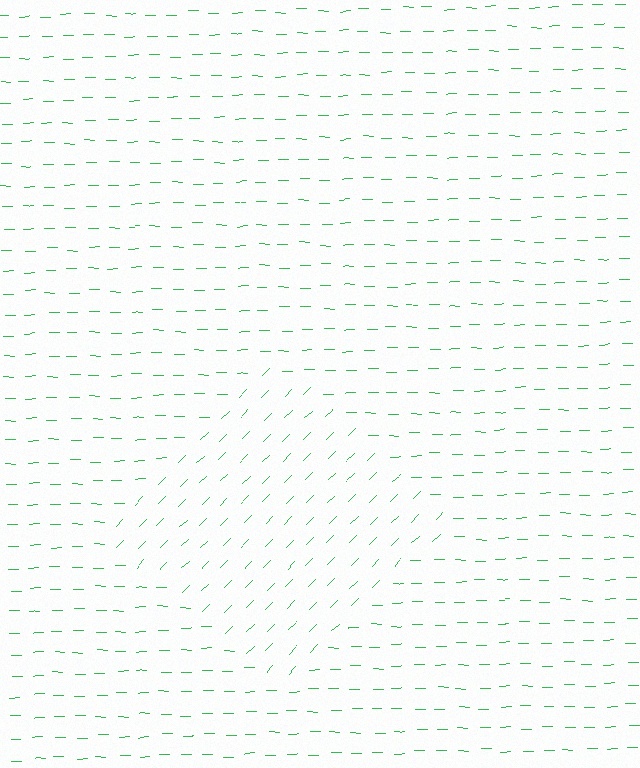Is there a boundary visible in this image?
Yes, there is a texture boundary formed by a change in line orientation.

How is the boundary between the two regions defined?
The boundary is defined purely by a change in line orientation (approximately 45 degrees difference). All lines are the same color and thickness.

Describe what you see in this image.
The image is filled with small green line segments. A diamond region in the image has lines oriented differently from the surrounding lines, creating a visible texture boundary.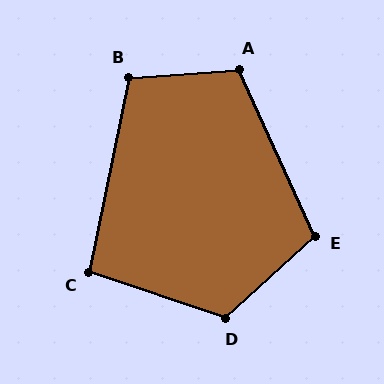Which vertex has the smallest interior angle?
C, at approximately 97 degrees.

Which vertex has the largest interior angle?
D, at approximately 119 degrees.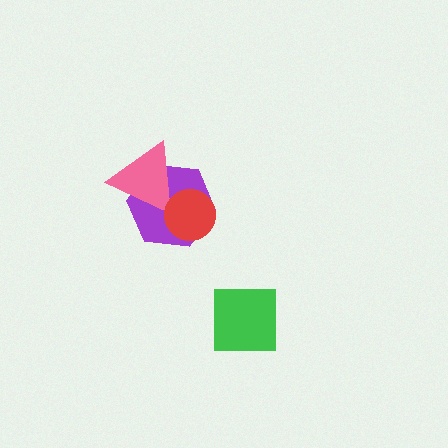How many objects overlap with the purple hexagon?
2 objects overlap with the purple hexagon.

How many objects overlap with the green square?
0 objects overlap with the green square.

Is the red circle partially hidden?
No, no other shape covers it.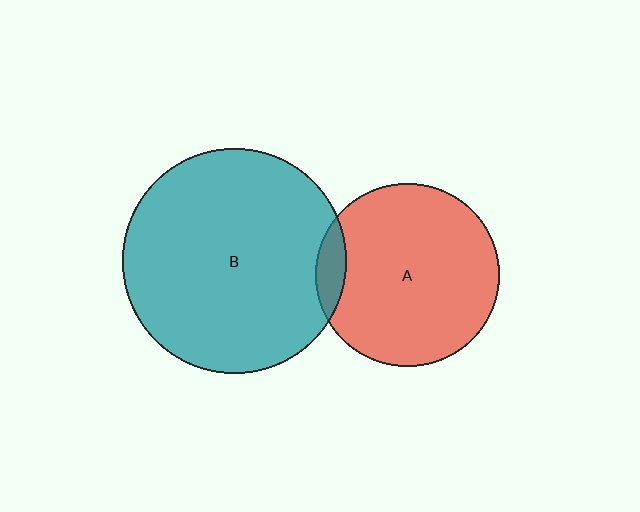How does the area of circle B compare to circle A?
Approximately 1.5 times.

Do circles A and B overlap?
Yes.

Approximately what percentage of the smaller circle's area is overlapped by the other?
Approximately 10%.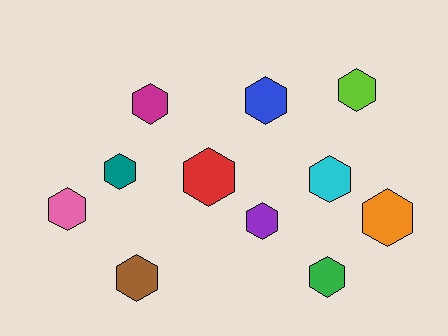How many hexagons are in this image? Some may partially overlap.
There are 11 hexagons.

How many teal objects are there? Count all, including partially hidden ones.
There is 1 teal object.